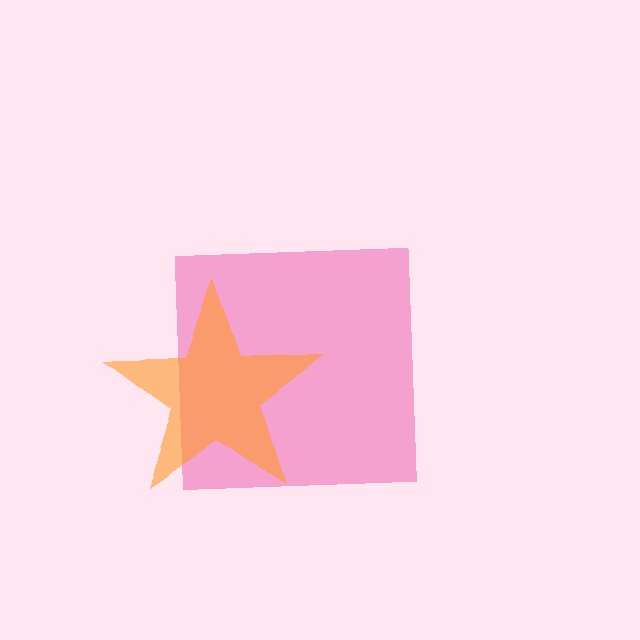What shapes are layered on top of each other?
The layered shapes are: a pink square, an orange star.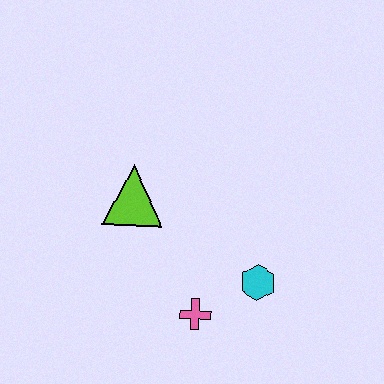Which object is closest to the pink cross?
The cyan hexagon is closest to the pink cross.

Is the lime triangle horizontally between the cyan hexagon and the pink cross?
No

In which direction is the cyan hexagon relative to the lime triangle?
The cyan hexagon is to the right of the lime triangle.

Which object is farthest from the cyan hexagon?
The lime triangle is farthest from the cyan hexagon.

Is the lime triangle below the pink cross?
No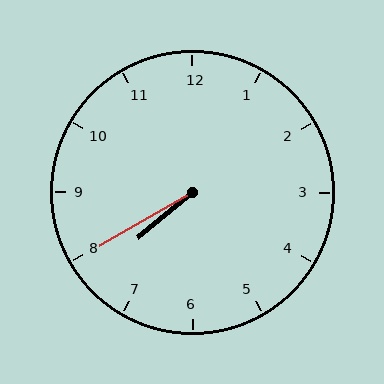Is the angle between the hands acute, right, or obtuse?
It is acute.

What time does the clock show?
7:40.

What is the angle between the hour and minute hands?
Approximately 10 degrees.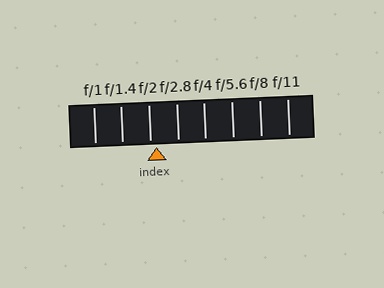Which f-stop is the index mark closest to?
The index mark is closest to f/2.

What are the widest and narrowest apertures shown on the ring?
The widest aperture shown is f/1 and the narrowest is f/11.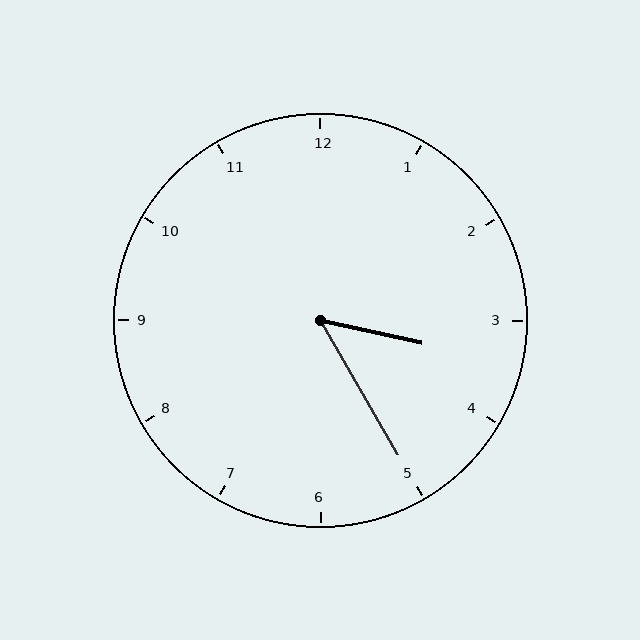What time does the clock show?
3:25.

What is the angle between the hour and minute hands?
Approximately 48 degrees.